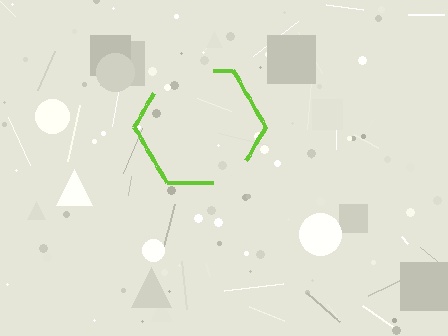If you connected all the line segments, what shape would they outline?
They would outline a hexagon.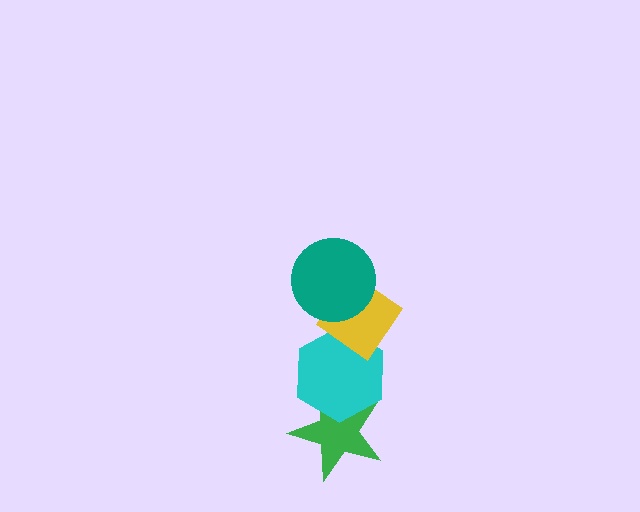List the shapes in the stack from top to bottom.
From top to bottom: the teal circle, the yellow diamond, the cyan hexagon, the green star.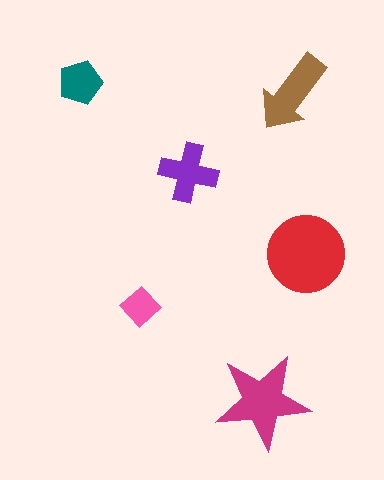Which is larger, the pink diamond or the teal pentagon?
The teal pentagon.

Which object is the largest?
The red circle.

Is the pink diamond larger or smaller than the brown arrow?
Smaller.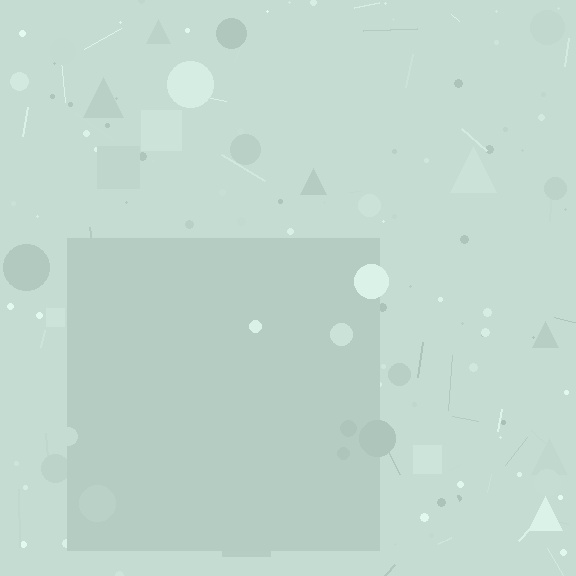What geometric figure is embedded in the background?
A square is embedded in the background.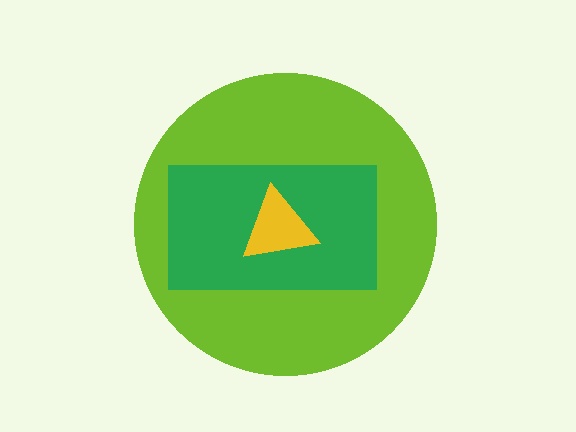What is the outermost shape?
The lime circle.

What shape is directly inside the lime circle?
The green rectangle.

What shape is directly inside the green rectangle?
The yellow triangle.